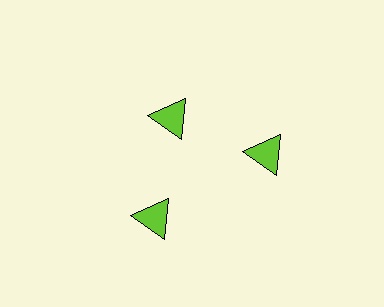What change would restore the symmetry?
The symmetry would be restored by moving it outward, back onto the ring so that all 3 triangles sit at equal angles and equal distance from the center.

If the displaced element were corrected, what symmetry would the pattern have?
It would have 3-fold rotational symmetry — the pattern would map onto itself every 120 degrees.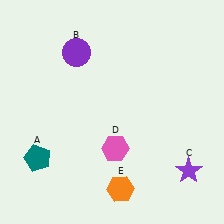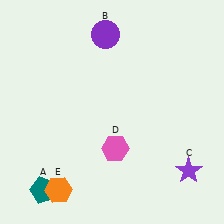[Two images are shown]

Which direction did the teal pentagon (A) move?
The teal pentagon (A) moved down.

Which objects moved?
The objects that moved are: the teal pentagon (A), the purple circle (B), the orange hexagon (E).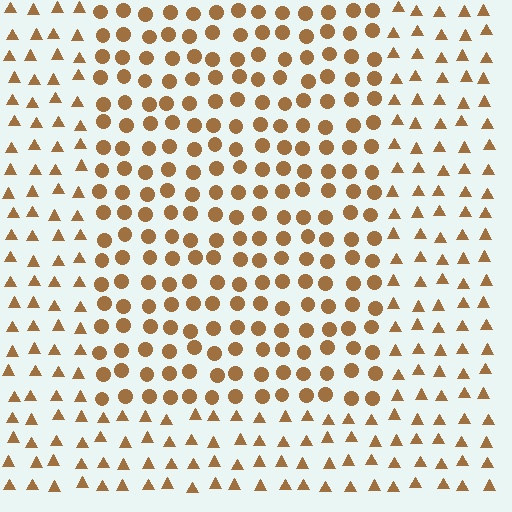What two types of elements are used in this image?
The image uses circles inside the rectangle region and triangles outside it.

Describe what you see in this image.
The image is filled with small brown elements arranged in a uniform grid. A rectangle-shaped region contains circles, while the surrounding area contains triangles. The boundary is defined purely by the change in element shape.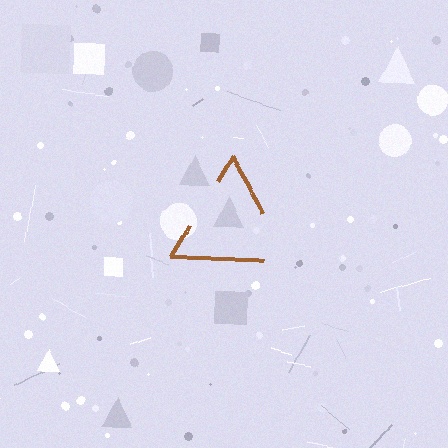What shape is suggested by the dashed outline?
The dashed outline suggests a triangle.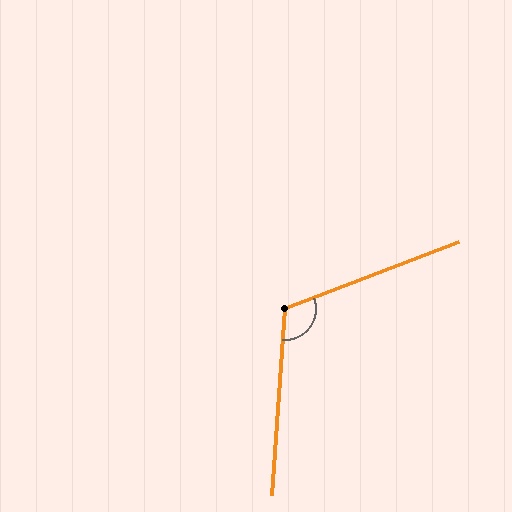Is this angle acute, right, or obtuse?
It is obtuse.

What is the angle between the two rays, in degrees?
Approximately 115 degrees.